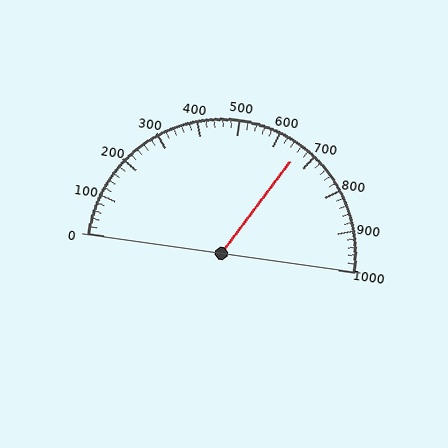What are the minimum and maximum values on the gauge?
The gauge ranges from 0 to 1000.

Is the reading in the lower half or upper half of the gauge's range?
The reading is in the upper half of the range (0 to 1000).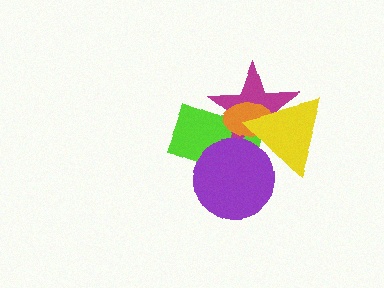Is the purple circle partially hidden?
Yes, it is partially covered by another shape.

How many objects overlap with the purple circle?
3 objects overlap with the purple circle.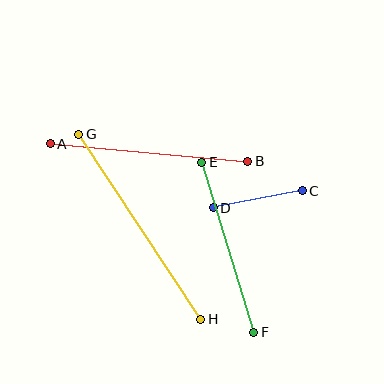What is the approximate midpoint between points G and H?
The midpoint is at approximately (140, 227) pixels.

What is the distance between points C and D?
The distance is approximately 90 pixels.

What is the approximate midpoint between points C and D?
The midpoint is at approximately (258, 199) pixels.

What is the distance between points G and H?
The distance is approximately 222 pixels.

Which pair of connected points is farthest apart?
Points G and H are farthest apart.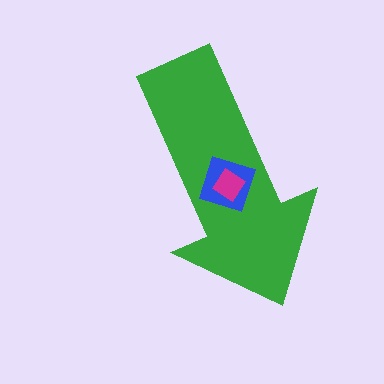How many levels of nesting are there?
3.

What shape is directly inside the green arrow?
The blue diamond.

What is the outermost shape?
The green arrow.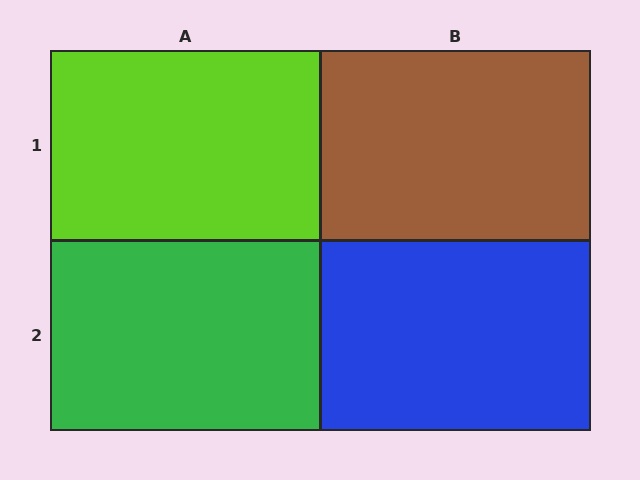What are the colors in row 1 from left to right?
Lime, brown.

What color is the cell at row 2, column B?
Blue.